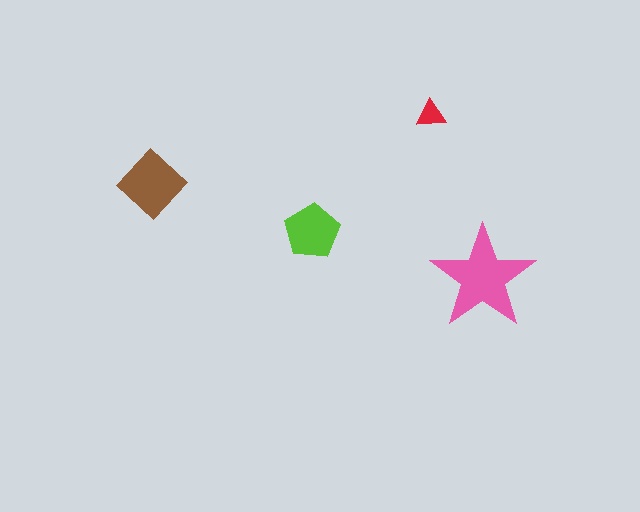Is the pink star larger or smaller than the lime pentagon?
Larger.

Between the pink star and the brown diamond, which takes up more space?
The pink star.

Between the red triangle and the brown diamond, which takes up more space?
The brown diamond.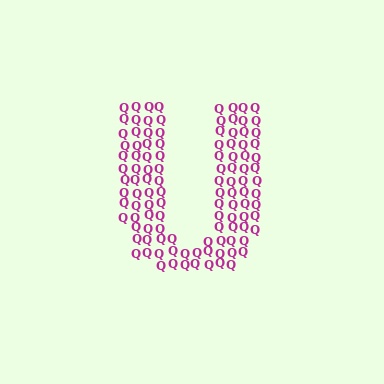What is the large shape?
The large shape is the letter U.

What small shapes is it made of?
It is made of small letter Q's.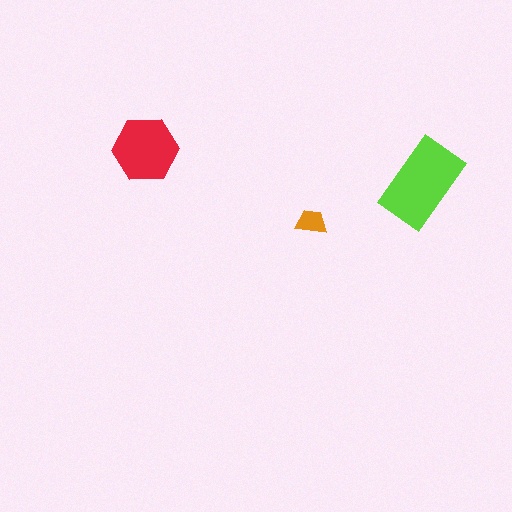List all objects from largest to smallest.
The lime rectangle, the red hexagon, the orange trapezoid.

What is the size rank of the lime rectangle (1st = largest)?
1st.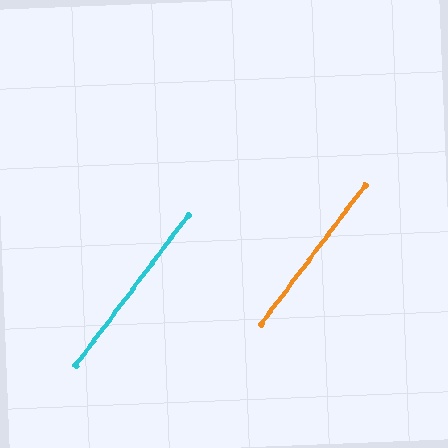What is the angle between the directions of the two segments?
Approximately 0 degrees.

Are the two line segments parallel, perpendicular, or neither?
Parallel — their directions differ by only 0.3°.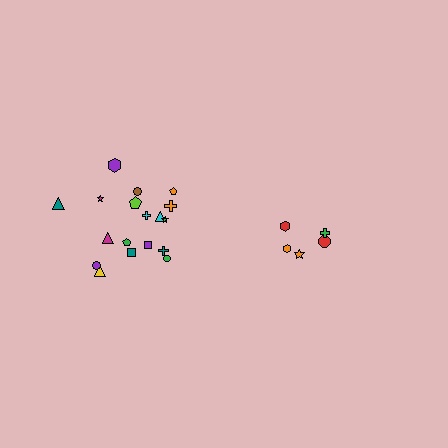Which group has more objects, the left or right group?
The left group.